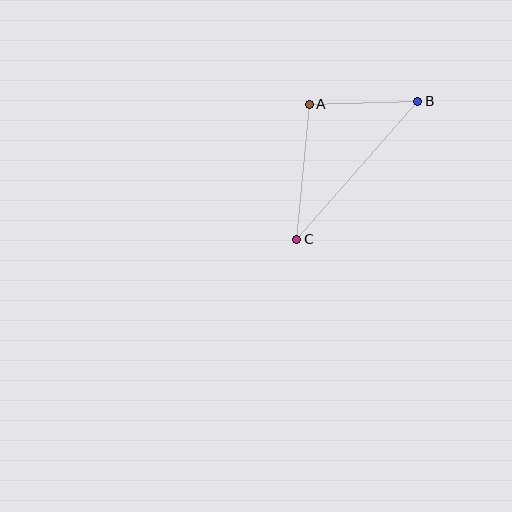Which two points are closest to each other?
Points A and B are closest to each other.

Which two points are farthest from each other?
Points B and C are farthest from each other.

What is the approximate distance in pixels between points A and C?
The distance between A and C is approximately 136 pixels.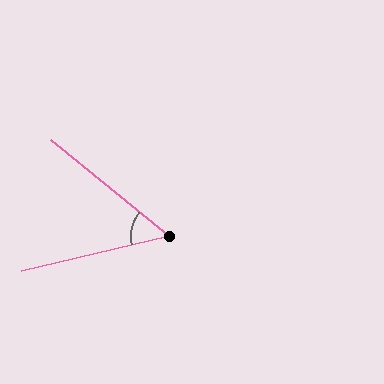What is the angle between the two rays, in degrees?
Approximately 52 degrees.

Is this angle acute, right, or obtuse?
It is acute.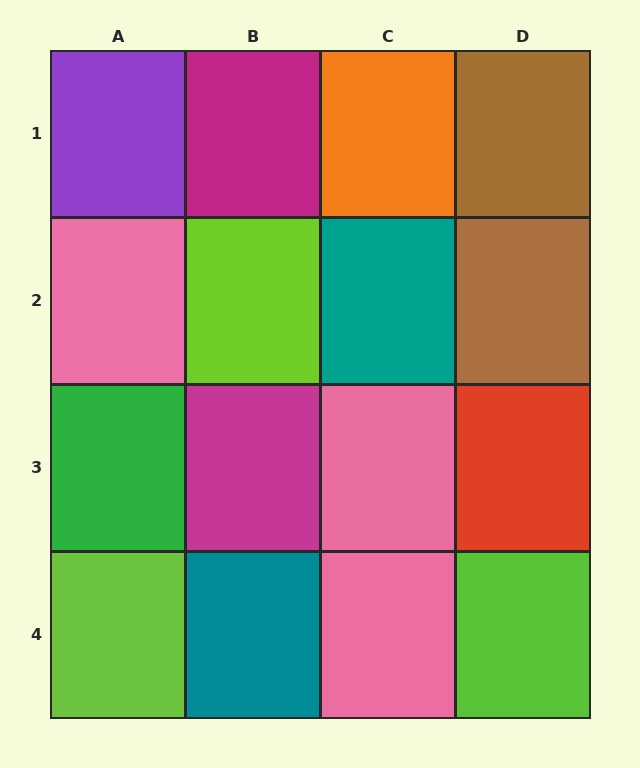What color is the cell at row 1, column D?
Brown.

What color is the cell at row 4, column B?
Teal.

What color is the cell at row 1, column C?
Orange.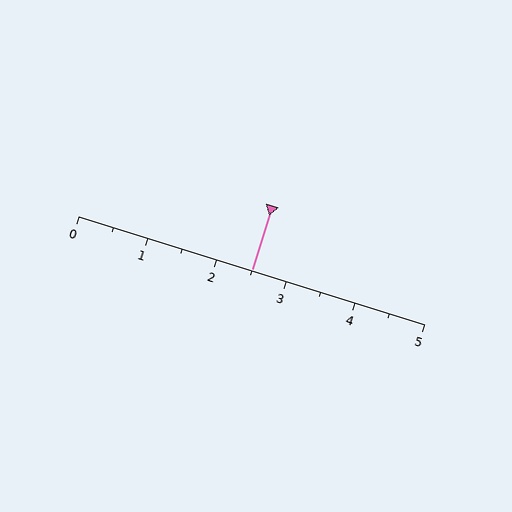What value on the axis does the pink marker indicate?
The marker indicates approximately 2.5.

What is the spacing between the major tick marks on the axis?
The major ticks are spaced 1 apart.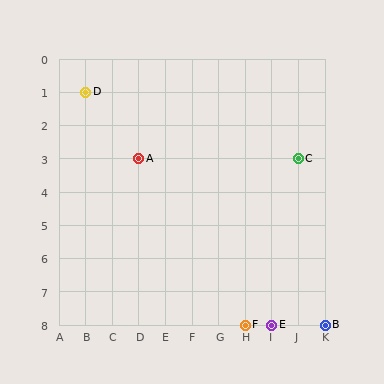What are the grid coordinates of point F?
Point F is at grid coordinates (H, 8).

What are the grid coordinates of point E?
Point E is at grid coordinates (I, 8).